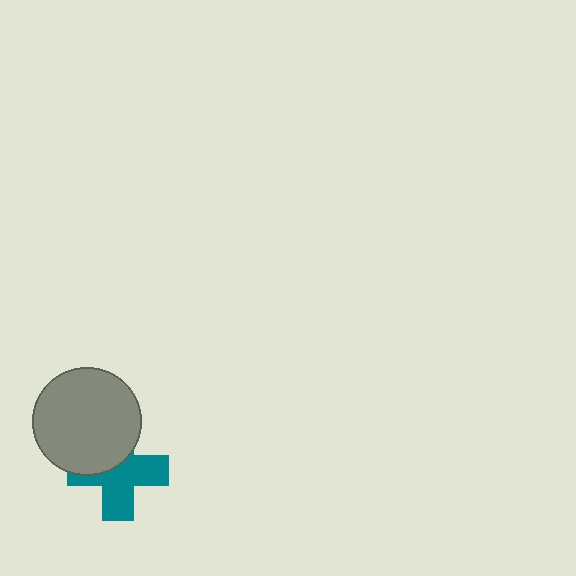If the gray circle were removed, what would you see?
You would see the complete teal cross.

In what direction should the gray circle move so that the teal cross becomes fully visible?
The gray circle should move up. That is the shortest direction to clear the overlap and leave the teal cross fully visible.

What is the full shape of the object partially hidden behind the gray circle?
The partially hidden object is a teal cross.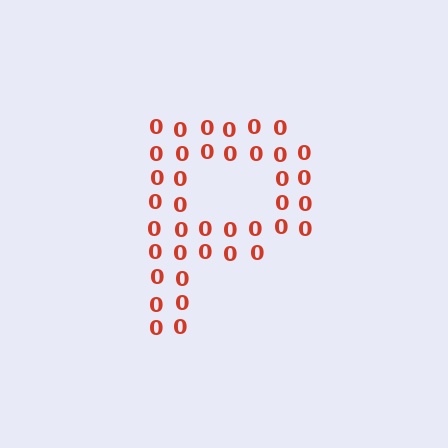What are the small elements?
The small elements are digit 0's.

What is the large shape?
The large shape is the letter P.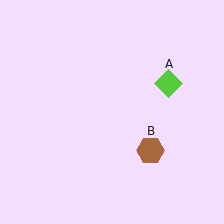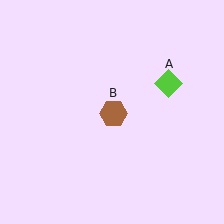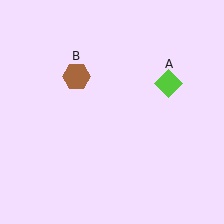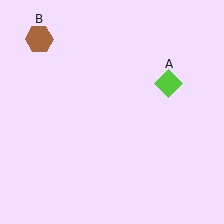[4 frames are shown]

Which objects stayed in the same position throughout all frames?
Lime diamond (object A) remained stationary.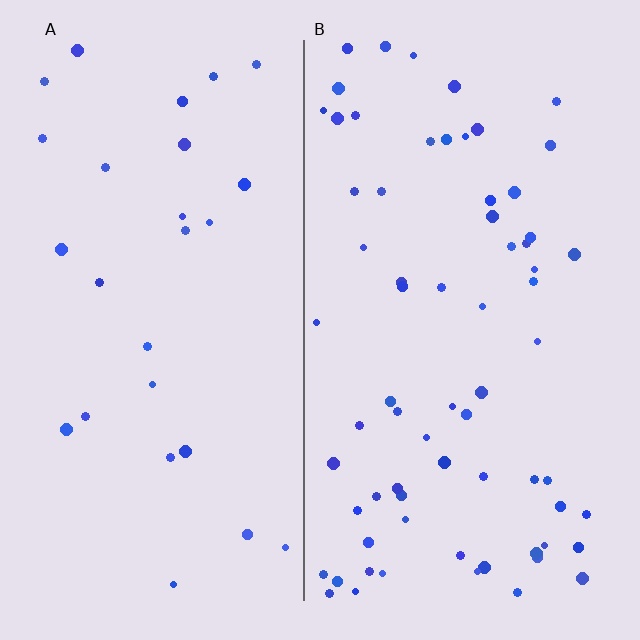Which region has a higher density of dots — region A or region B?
B (the right).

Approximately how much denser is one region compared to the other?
Approximately 2.6× — region B over region A.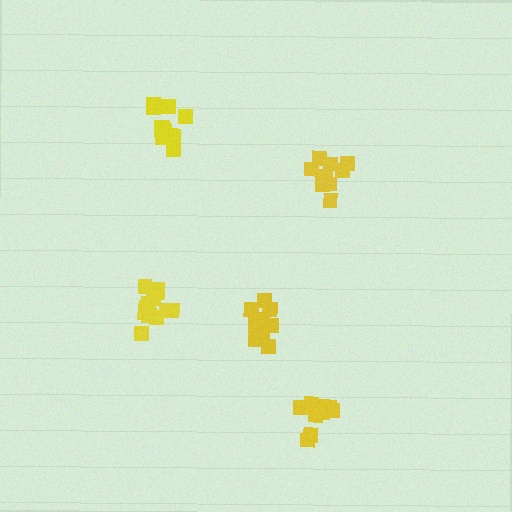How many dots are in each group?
Group 1: 13 dots, Group 2: 13 dots, Group 3: 10 dots, Group 4: 13 dots, Group 5: 10 dots (59 total).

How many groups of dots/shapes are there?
There are 5 groups.